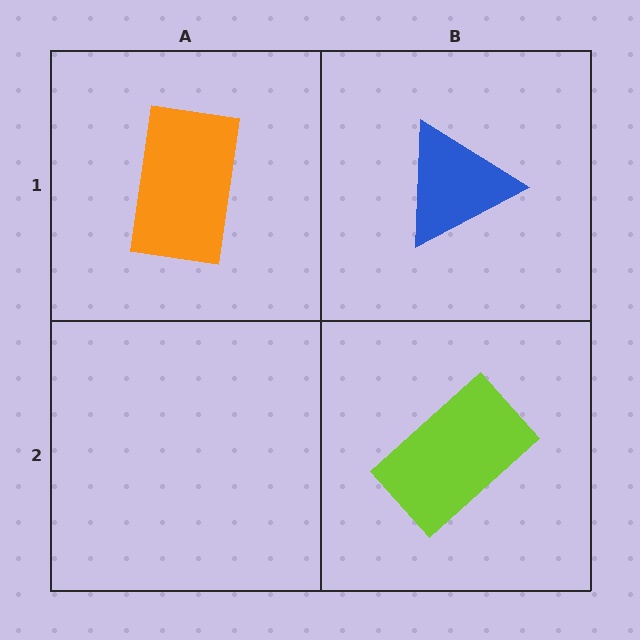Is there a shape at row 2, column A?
No, that cell is empty.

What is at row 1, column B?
A blue triangle.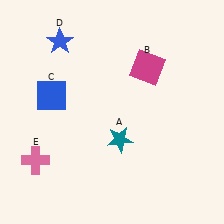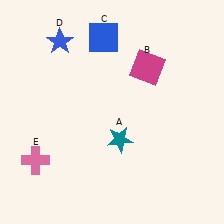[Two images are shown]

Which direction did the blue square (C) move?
The blue square (C) moved up.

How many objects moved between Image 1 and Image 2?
1 object moved between the two images.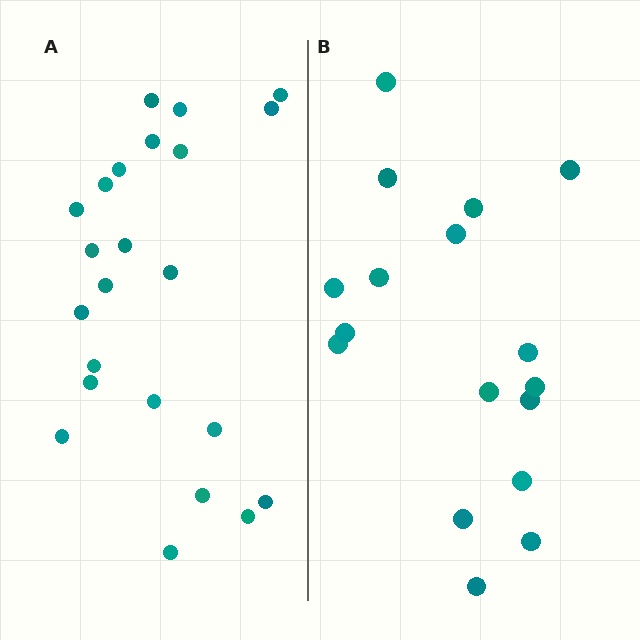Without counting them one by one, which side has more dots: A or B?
Region A (the left region) has more dots.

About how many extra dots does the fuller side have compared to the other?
Region A has about 6 more dots than region B.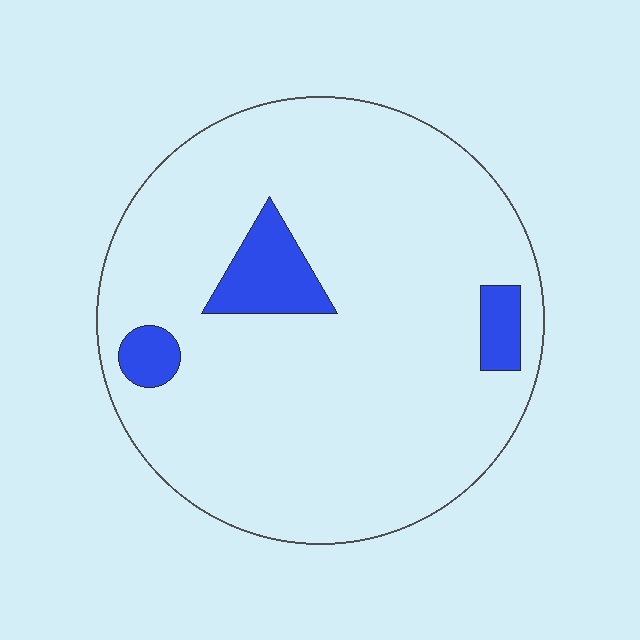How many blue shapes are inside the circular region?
3.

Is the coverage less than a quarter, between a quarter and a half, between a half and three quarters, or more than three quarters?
Less than a quarter.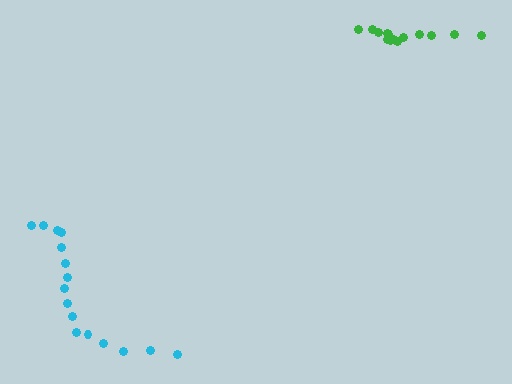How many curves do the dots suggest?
There are 2 distinct paths.